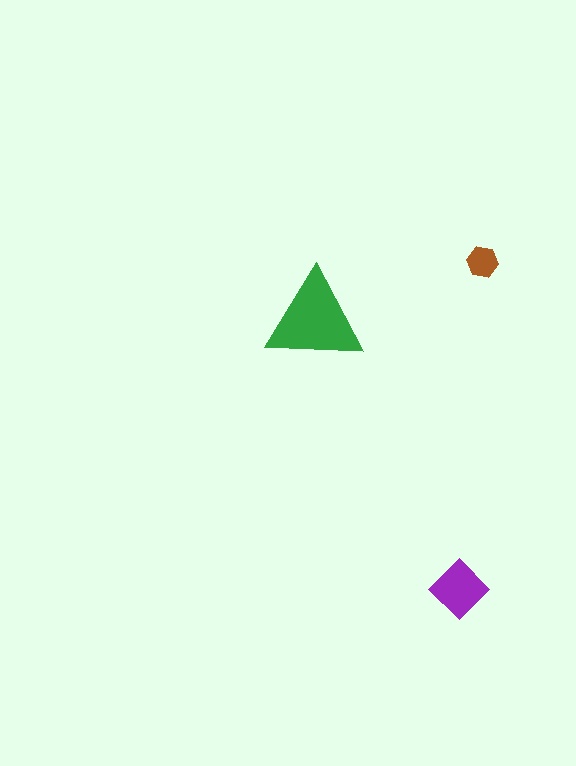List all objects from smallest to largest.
The brown hexagon, the purple diamond, the green triangle.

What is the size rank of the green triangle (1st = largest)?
1st.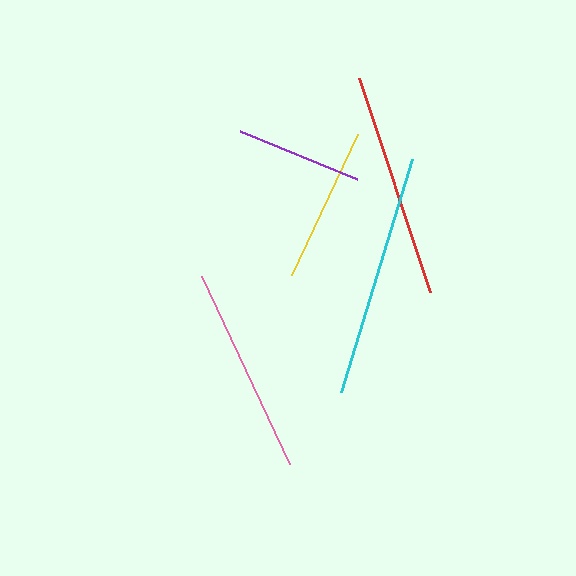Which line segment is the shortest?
The purple line is the shortest at approximately 127 pixels.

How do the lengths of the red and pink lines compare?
The red and pink lines are approximately the same length.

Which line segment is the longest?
The cyan line is the longest at approximately 243 pixels.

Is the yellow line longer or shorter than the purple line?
The yellow line is longer than the purple line.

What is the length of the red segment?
The red segment is approximately 225 pixels long.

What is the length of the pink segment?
The pink segment is approximately 208 pixels long.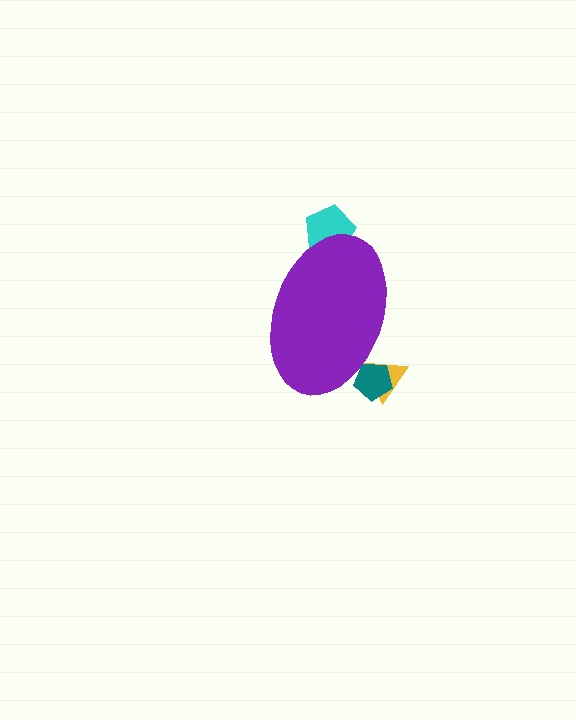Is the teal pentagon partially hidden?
Yes, the teal pentagon is partially hidden behind the purple ellipse.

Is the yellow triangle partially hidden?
Yes, the yellow triangle is partially hidden behind the purple ellipse.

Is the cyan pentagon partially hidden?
Yes, the cyan pentagon is partially hidden behind the purple ellipse.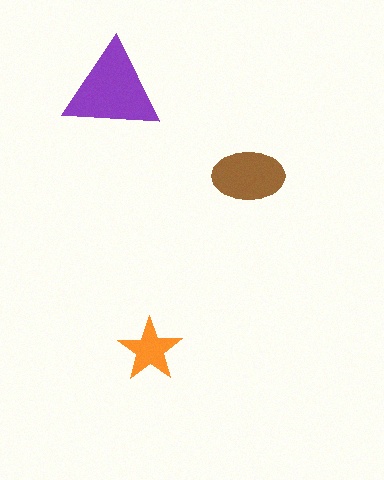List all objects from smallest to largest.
The orange star, the brown ellipse, the purple triangle.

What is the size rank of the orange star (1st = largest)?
3rd.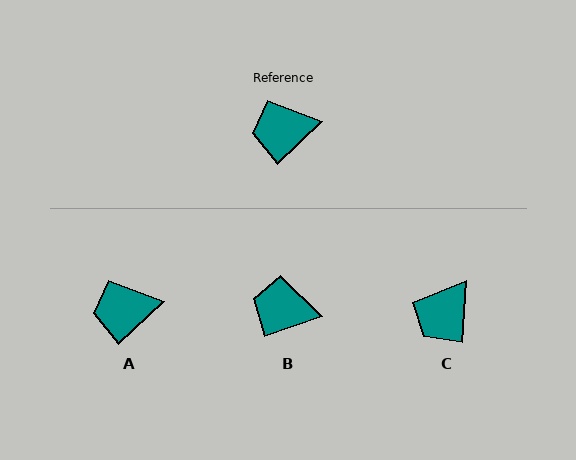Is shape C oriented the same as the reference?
No, it is off by about 43 degrees.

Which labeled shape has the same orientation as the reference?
A.